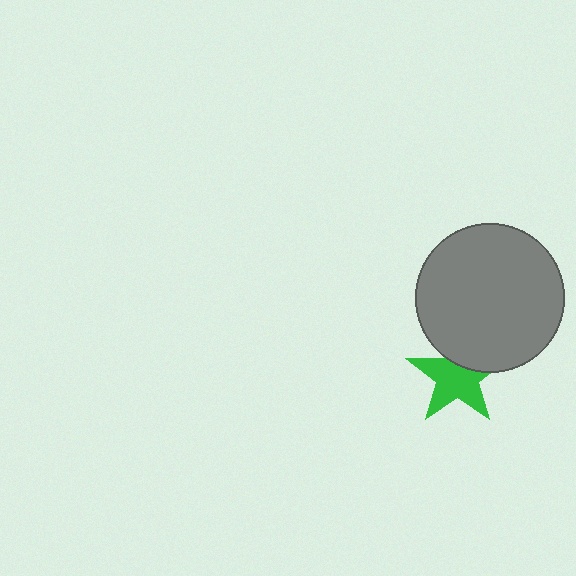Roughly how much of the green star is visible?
Most of it is visible (roughly 69%).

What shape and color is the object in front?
The object in front is a gray circle.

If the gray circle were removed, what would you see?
You would see the complete green star.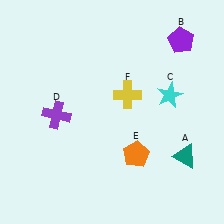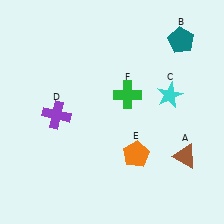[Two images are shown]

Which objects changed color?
A changed from teal to brown. B changed from purple to teal. F changed from yellow to green.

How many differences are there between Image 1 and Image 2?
There are 3 differences between the two images.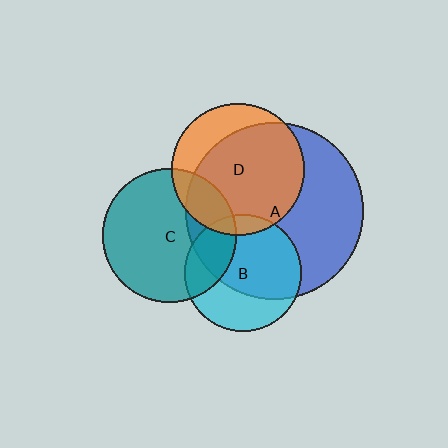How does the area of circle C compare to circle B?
Approximately 1.3 times.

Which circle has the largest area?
Circle A (blue).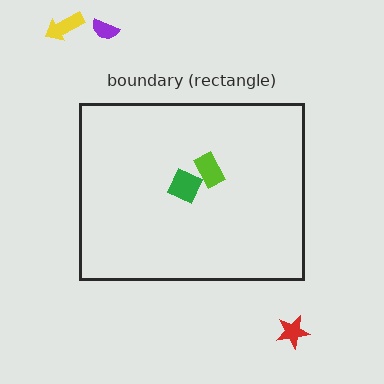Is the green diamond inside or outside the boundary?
Inside.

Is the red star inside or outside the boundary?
Outside.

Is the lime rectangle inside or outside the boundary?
Inside.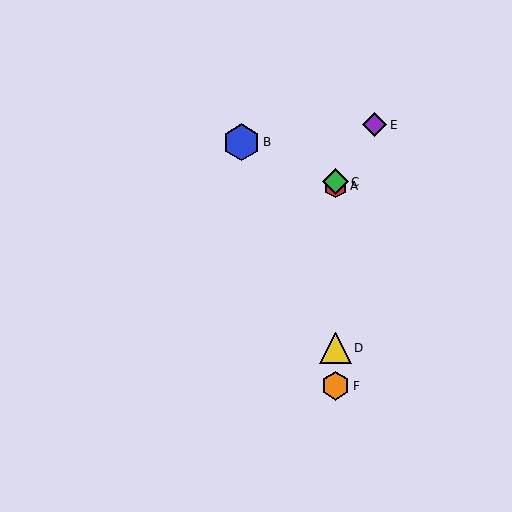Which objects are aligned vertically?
Objects A, C, D, F are aligned vertically.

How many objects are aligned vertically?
4 objects (A, C, D, F) are aligned vertically.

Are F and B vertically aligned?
No, F is at x≈335 and B is at x≈242.